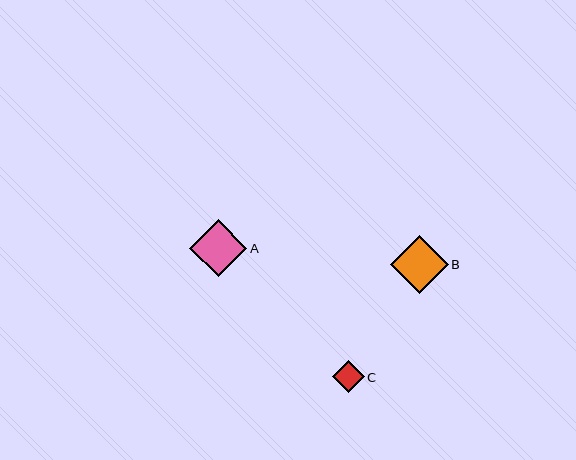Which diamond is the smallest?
Diamond C is the smallest with a size of approximately 32 pixels.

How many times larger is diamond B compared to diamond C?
Diamond B is approximately 1.8 times the size of diamond C.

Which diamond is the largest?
Diamond B is the largest with a size of approximately 57 pixels.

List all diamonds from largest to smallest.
From largest to smallest: B, A, C.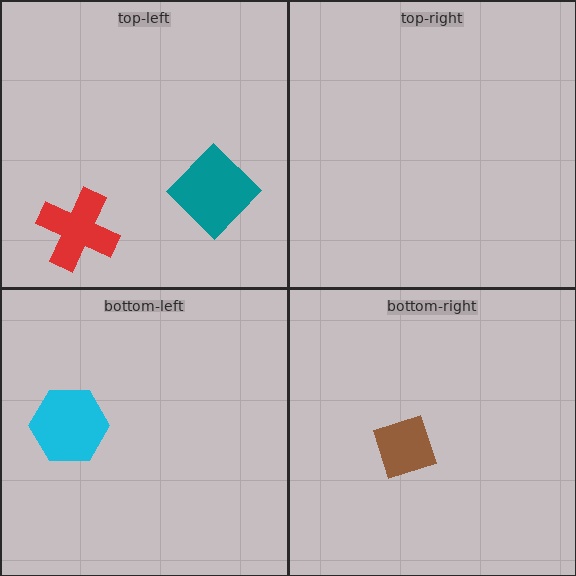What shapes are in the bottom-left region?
The cyan hexagon.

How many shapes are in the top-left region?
2.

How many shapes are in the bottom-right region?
1.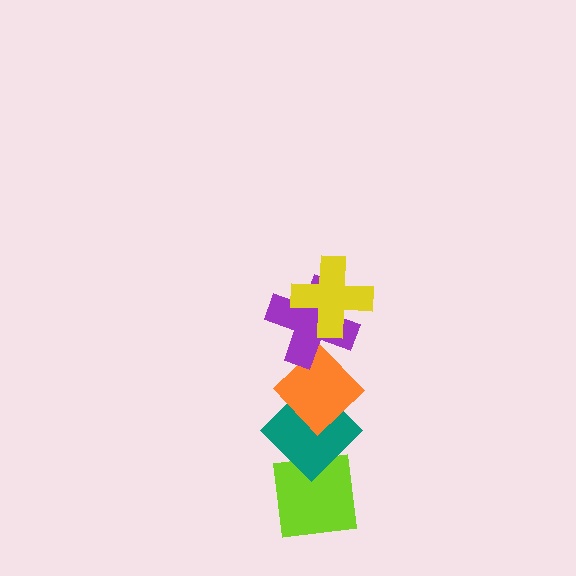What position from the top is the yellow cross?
The yellow cross is 1st from the top.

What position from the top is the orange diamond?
The orange diamond is 3rd from the top.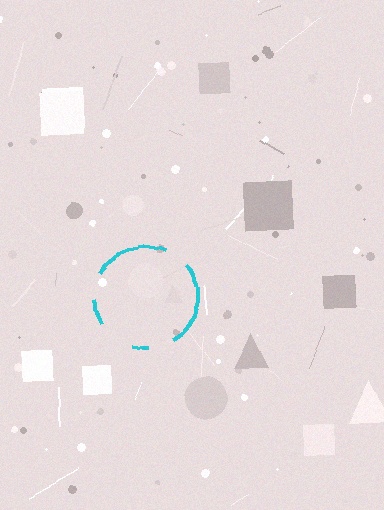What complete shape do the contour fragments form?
The contour fragments form a circle.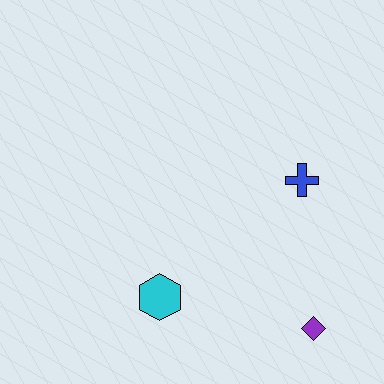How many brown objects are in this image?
There are no brown objects.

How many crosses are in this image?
There is 1 cross.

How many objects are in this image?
There are 3 objects.